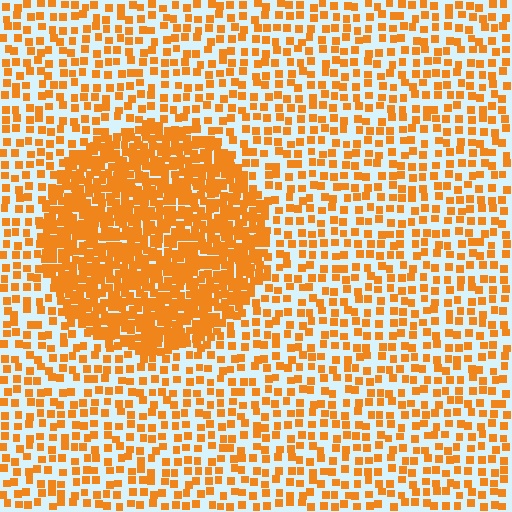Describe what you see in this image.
The image contains small orange elements arranged at two different densities. A circle-shaped region is visible where the elements are more densely packed than the surrounding area.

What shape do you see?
I see a circle.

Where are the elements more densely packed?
The elements are more densely packed inside the circle boundary.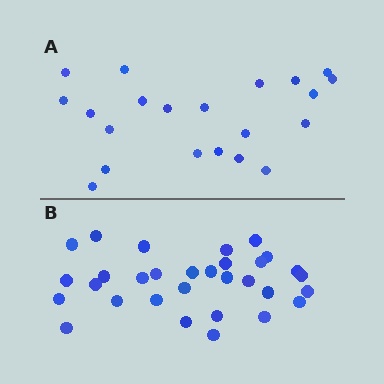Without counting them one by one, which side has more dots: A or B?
Region B (the bottom region) has more dots.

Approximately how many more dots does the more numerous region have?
Region B has roughly 10 or so more dots than region A.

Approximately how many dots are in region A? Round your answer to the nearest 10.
About 20 dots. (The exact count is 21, which rounds to 20.)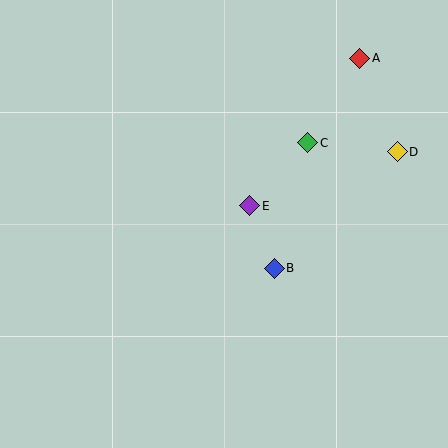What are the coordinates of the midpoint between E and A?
The midpoint between E and A is at (305, 132).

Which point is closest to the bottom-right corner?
Point B is closest to the bottom-right corner.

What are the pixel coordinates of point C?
Point C is at (308, 143).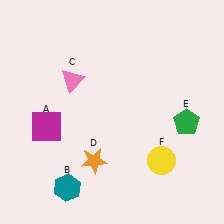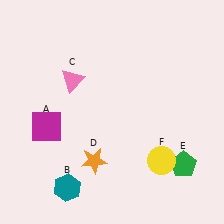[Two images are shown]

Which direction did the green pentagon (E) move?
The green pentagon (E) moved down.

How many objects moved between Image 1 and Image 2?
1 object moved between the two images.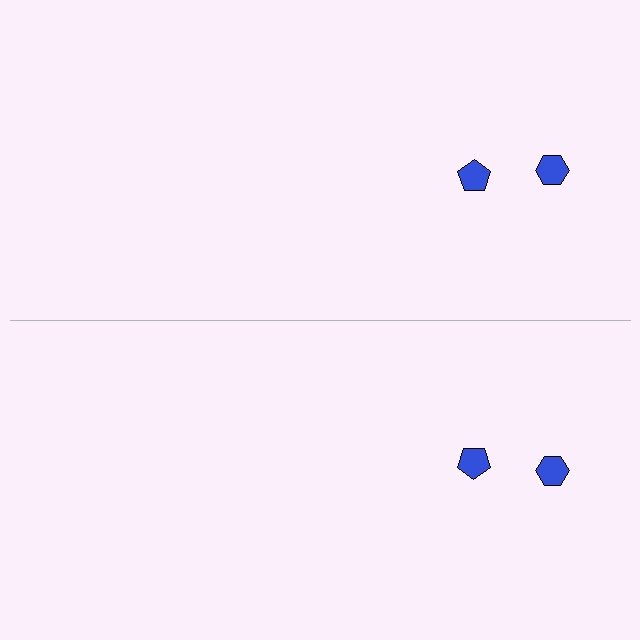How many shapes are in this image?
There are 4 shapes in this image.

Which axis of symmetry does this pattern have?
The pattern has a horizontal axis of symmetry running through the center of the image.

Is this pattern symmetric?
Yes, this pattern has bilateral (reflection) symmetry.